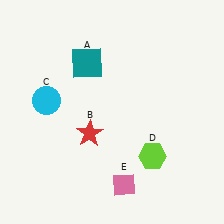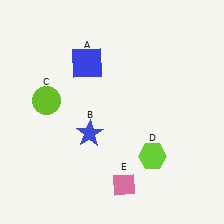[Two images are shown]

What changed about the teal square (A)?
In Image 1, A is teal. In Image 2, it changed to blue.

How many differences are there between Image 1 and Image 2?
There are 3 differences between the two images.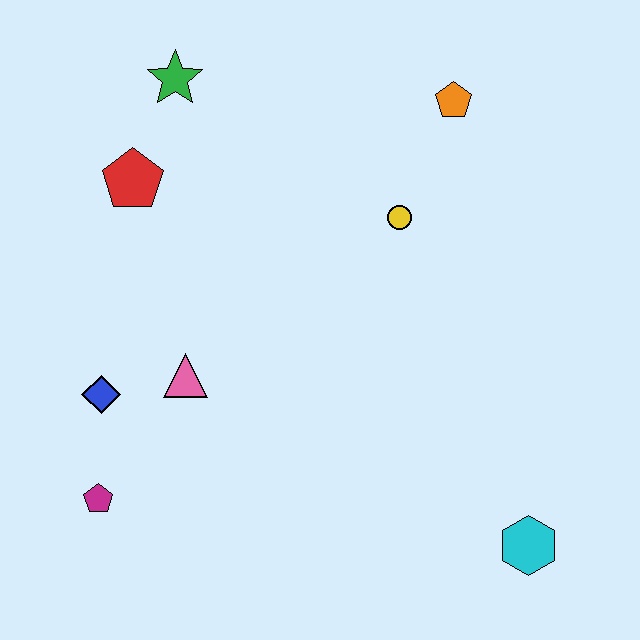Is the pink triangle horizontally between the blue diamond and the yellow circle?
Yes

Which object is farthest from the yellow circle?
The magenta pentagon is farthest from the yellow circle.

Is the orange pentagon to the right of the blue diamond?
Yes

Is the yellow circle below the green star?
Yes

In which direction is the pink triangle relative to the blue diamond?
The pink triangle is to the right of the blue diamond.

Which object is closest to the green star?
The red pentagon is closest to the green star.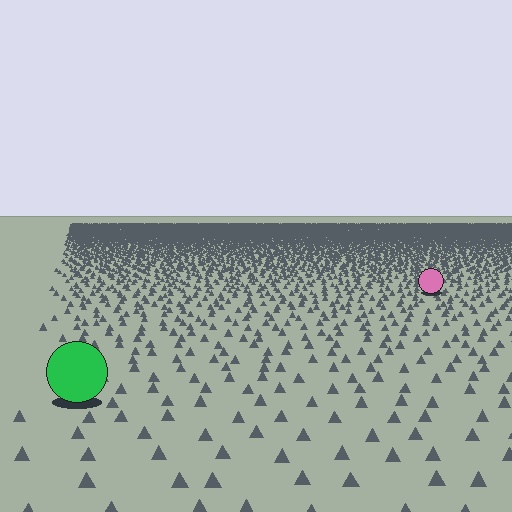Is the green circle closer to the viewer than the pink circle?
Yes. The green circle is closer — you can tell from the texture gradient: the ground texture is coarser near it.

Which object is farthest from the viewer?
The pink circle is farthest from the viewer. It appears smaller and the ground texture around it is denser.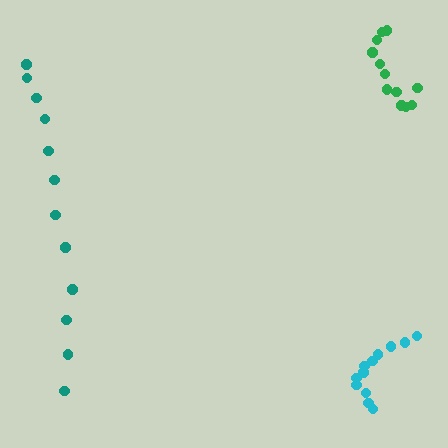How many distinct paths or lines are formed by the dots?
There are 3 distinct paths.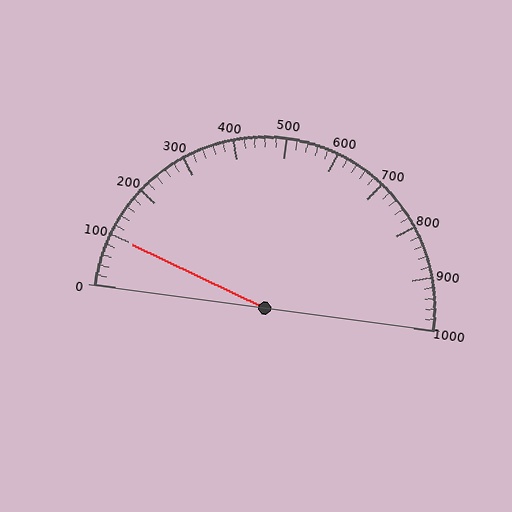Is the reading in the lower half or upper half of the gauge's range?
The reading is in the lower half of the range (0 to 1000).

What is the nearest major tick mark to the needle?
The nearest major tick mark is 100.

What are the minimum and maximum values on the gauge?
The gauge ranges from 0 to 1000.